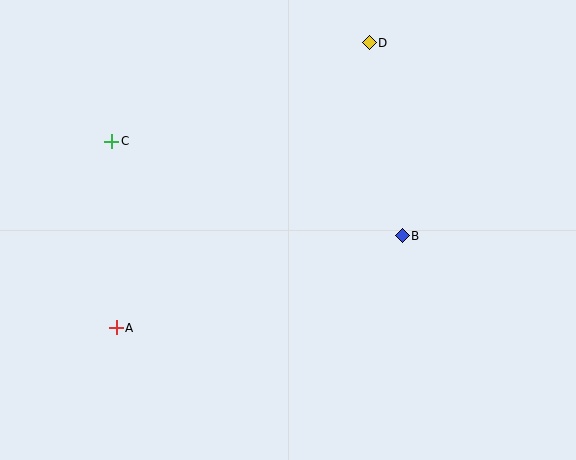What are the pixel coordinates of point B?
Point B is at (402, 236).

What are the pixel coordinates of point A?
Point A is at (116, 328).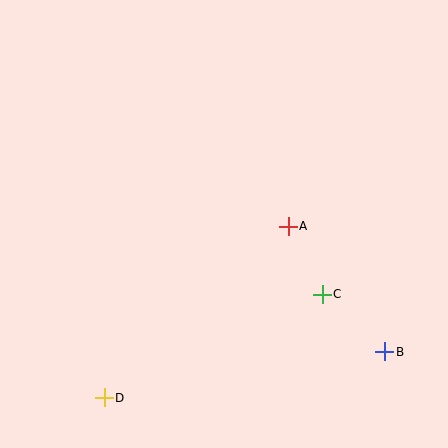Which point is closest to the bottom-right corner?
Point B is closest to the bottom-right corner.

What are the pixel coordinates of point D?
Point D is at (104, 398).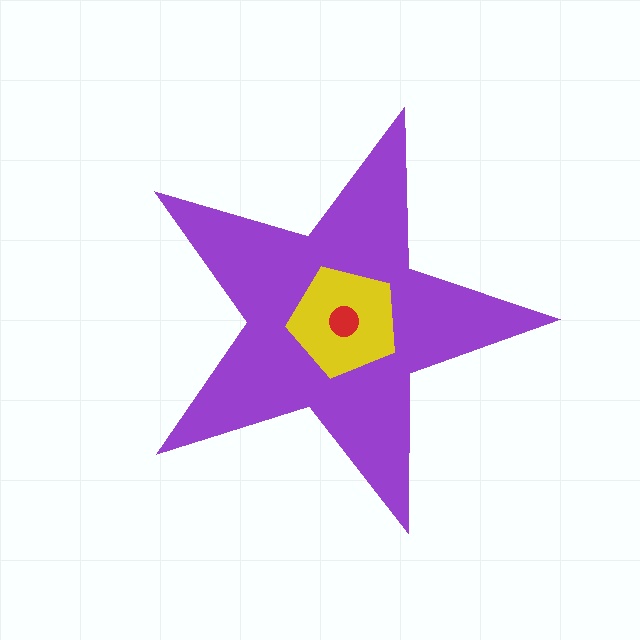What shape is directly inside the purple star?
The yellow pentagon.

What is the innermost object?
The red circle.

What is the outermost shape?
The purple star.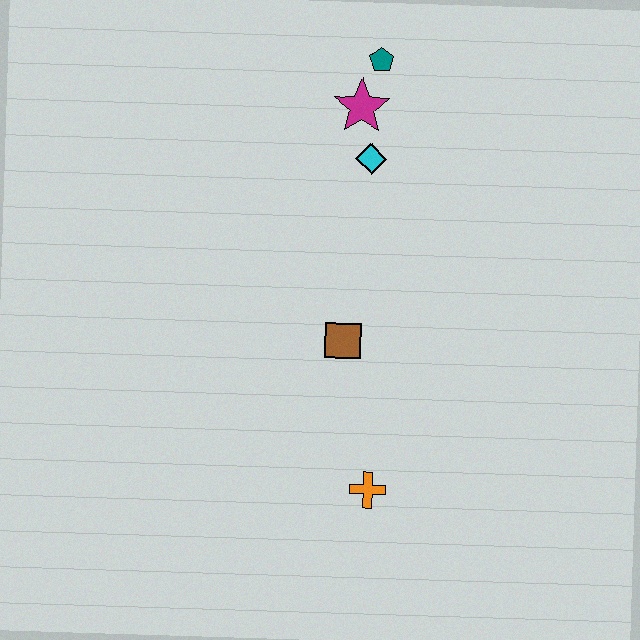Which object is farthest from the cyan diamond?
The orange cross is farthest from the cyan diamond.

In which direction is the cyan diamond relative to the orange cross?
The cyan diamond is above the orange cross.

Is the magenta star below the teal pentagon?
Yes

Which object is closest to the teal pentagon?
The magenta star is closest to the teal pentagon.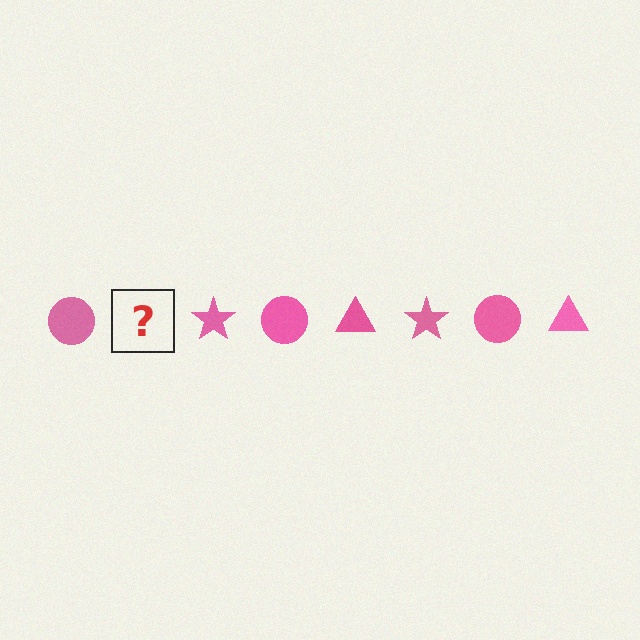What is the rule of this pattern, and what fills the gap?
The rule is that the pattern cycles through circle, triangle, star shapes in pink. The gap should be filled with a pink triangle.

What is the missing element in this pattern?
The missing element is a pink triangle.